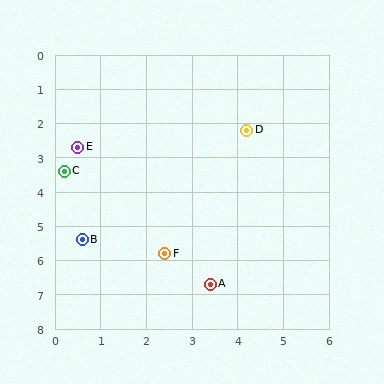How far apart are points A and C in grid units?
Points A and C are about 4.6 grid units apart.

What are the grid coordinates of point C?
Point C is at approximately (0.2, 3.4).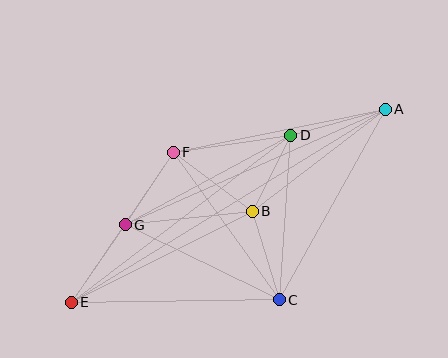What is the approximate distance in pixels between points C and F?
The distance between C and F is approximately 181 pixels.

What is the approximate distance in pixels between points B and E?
The distance between B and E is approximately 203 pixels.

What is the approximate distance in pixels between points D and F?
The distance between D and F is approximately 119 pixels.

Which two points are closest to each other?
Points B and D are closest to each other.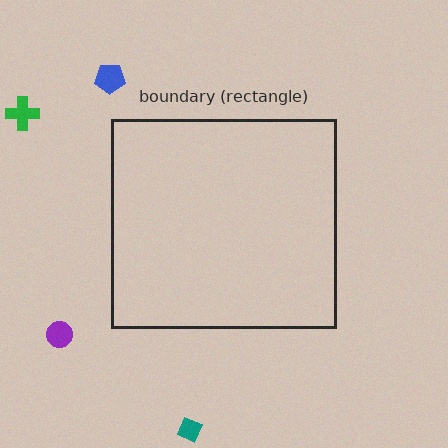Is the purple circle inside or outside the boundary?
Outside.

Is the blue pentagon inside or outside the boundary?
Outside.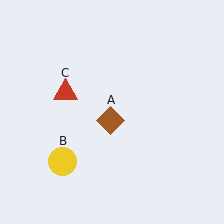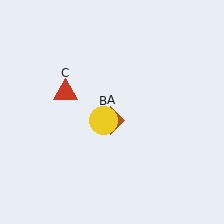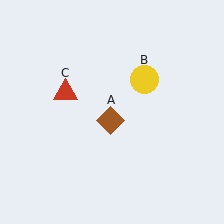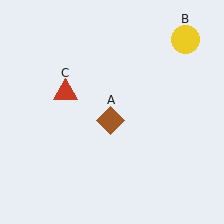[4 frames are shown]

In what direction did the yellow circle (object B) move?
The yellow circle (object B) moved up and to the right.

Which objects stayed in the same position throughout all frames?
Brown diamond (object A) and red triangle (object C) remained stationary.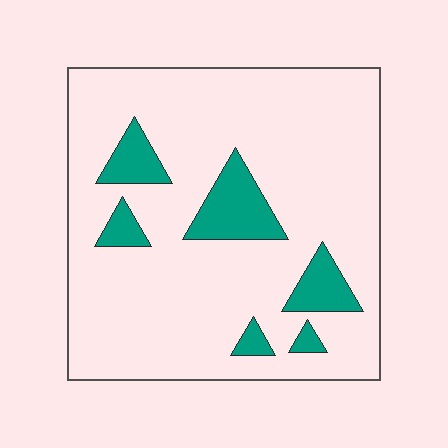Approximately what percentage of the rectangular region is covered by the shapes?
Approximately 15%.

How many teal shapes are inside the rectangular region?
6.